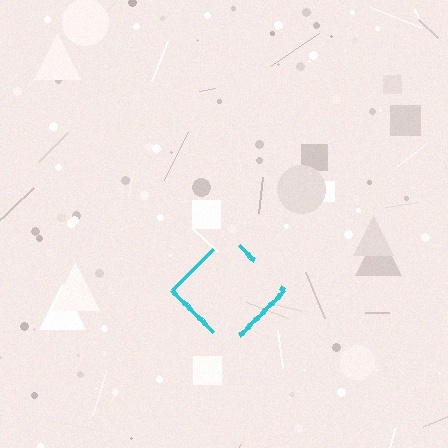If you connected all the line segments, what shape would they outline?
They would outline a diamond.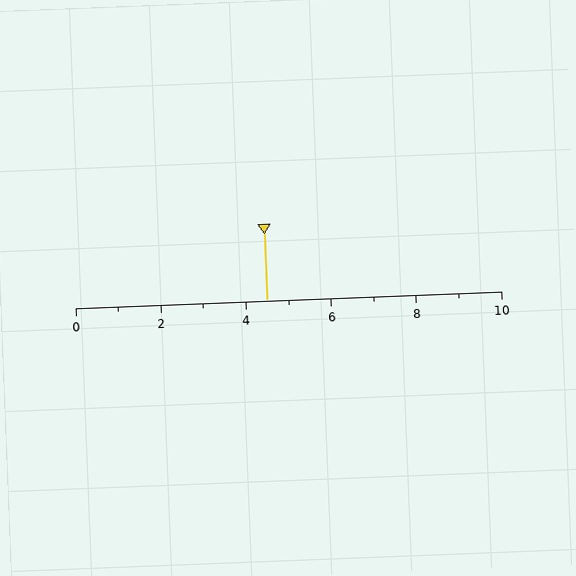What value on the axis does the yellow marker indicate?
The marker indicates approximately 4.5.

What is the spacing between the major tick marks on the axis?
The major ticks are spaced 2 apart.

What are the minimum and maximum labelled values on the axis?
The axis runs from 0 to 10.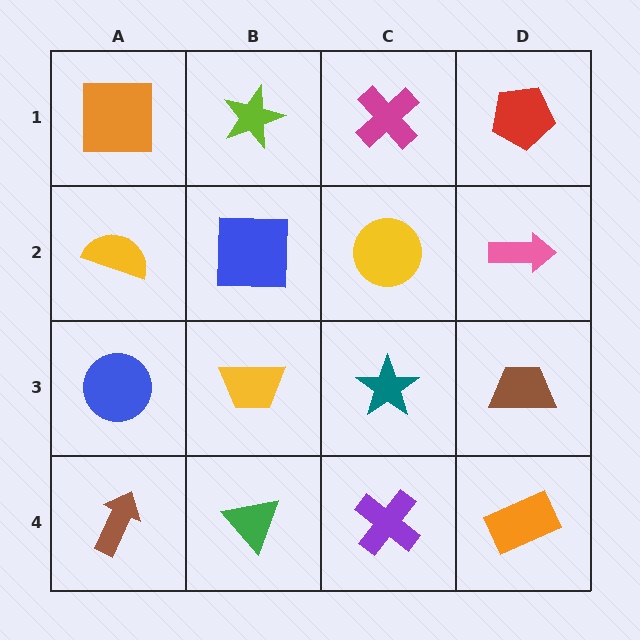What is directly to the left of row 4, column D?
A purple cross.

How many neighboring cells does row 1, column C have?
3.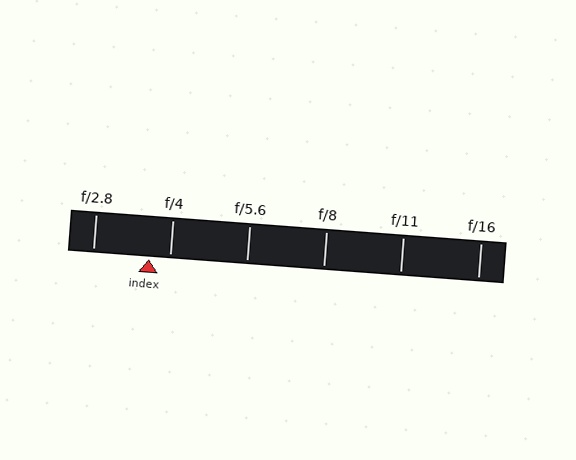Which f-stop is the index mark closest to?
The index mark is closest to f/4.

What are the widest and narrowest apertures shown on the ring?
The widest aperture shown is f/2.8 and the narrowest is f/16.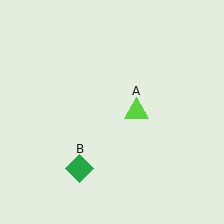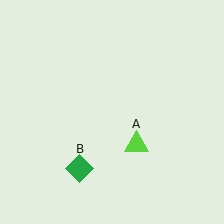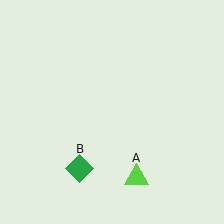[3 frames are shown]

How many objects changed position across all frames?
1 object changed position: lime triangle (object A).